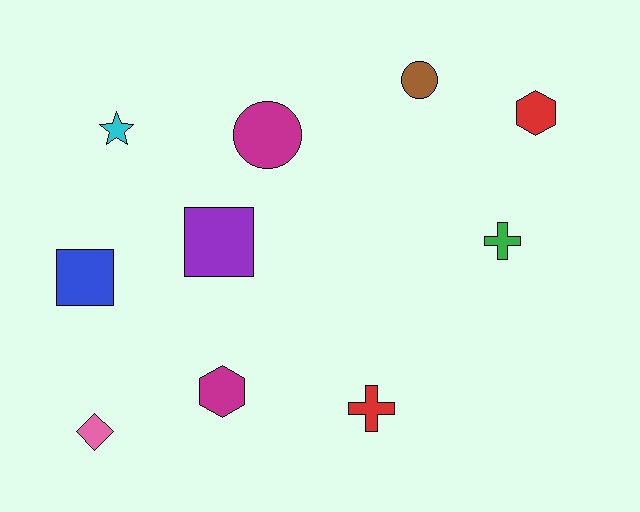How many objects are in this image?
There are 10 objects.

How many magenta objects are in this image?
There are 2 magenta objects.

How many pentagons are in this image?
There are no pentagons.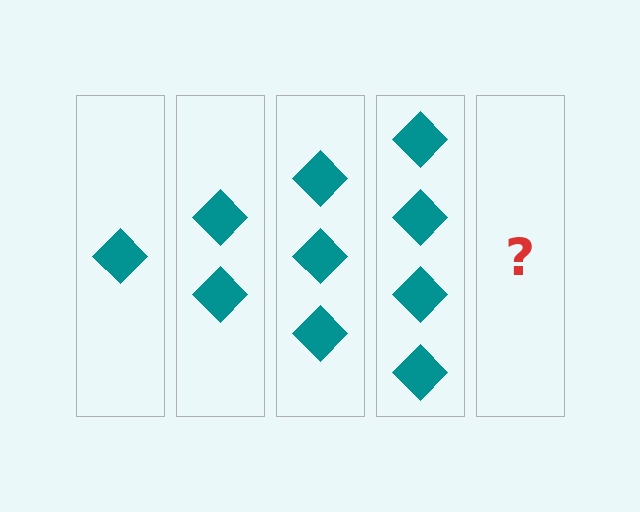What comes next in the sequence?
The next element should be 5 diamonds.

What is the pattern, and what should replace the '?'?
The pattern is that each step adds one more diamond. The '?' should be 5 diamonds.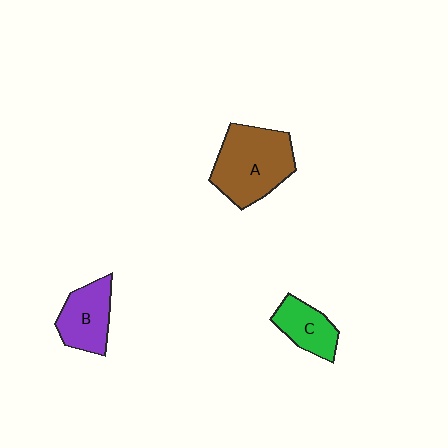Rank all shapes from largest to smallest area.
From largest to smallest: A (brown), B (purple), C (green).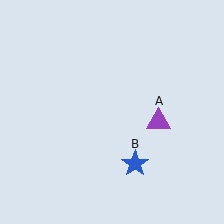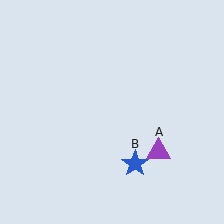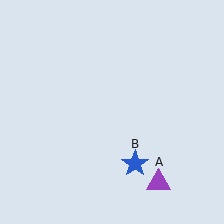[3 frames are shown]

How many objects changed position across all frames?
1 object changed position: purple triangle (object A).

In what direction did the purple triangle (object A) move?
The purple triangle (object A) moved down.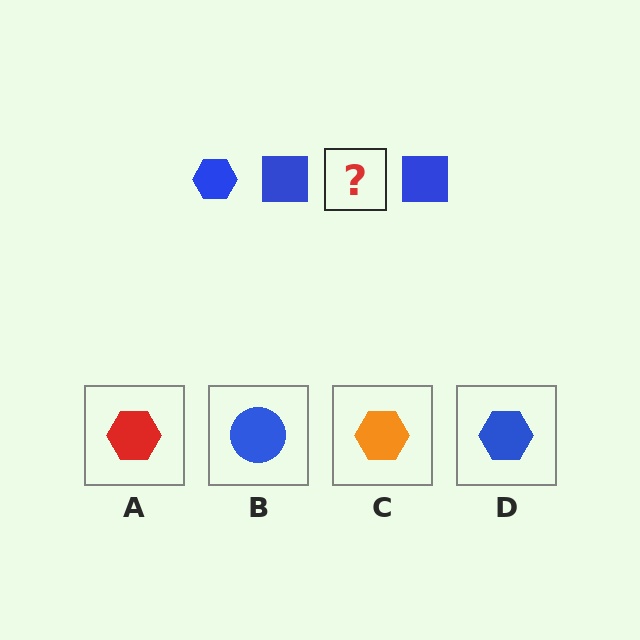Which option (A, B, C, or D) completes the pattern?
D.